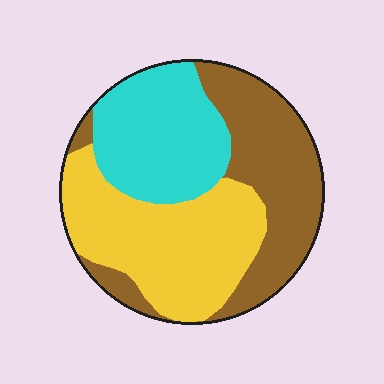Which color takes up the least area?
Cyan, at roughly 30%.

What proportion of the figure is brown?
Brown takes up about one third (1/3) of the figure.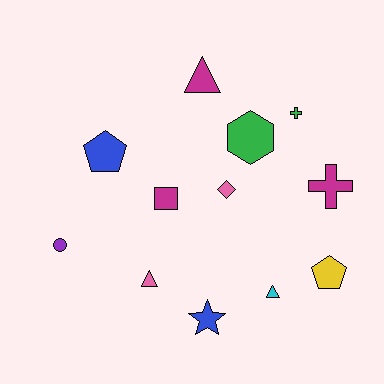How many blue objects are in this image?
There are 2 blue objects.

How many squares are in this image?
There is 1 square.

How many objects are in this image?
There are 12 objects.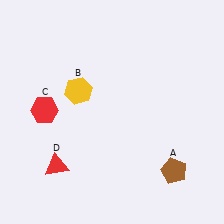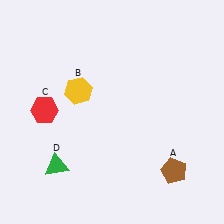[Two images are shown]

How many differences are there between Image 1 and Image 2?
There is 1 difference between the two images.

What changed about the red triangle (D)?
In Image 1, D is red. In Image 2, it changed to green.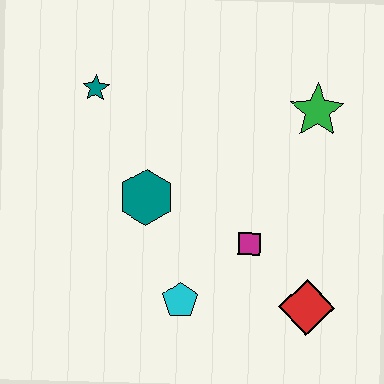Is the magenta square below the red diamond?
No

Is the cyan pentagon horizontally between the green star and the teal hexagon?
Yes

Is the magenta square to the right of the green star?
No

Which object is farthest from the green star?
The cyan pentagon is farthest from the green star.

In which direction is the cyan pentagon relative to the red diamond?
The cyan pentagon is to the left of the red diamond.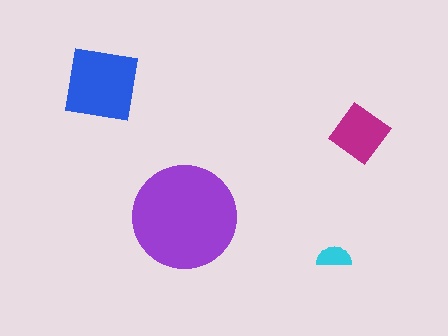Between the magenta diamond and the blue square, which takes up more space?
The blue square.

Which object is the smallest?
The cyan semicircle.